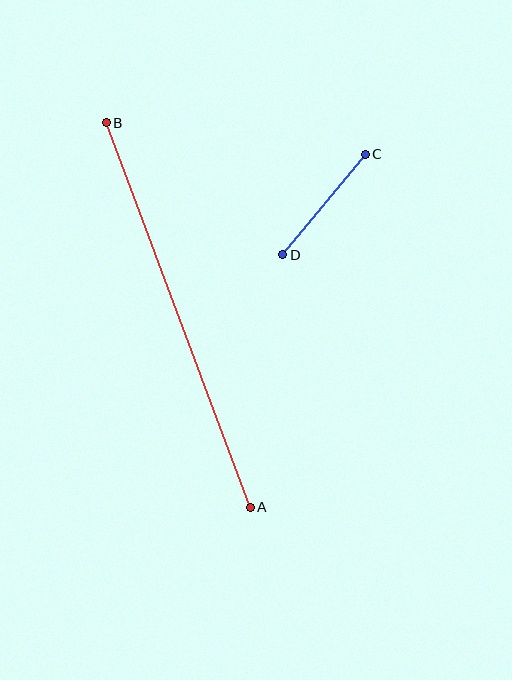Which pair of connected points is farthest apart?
Points A and B are farthest apart.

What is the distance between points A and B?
The distance is approximately 411 pixels.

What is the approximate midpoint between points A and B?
The midpoint is at approximately (178, 315) pixels.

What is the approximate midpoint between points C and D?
The midpoint is at approximately (324, 204) pixels.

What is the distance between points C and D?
The distance is approximately 130 pixels.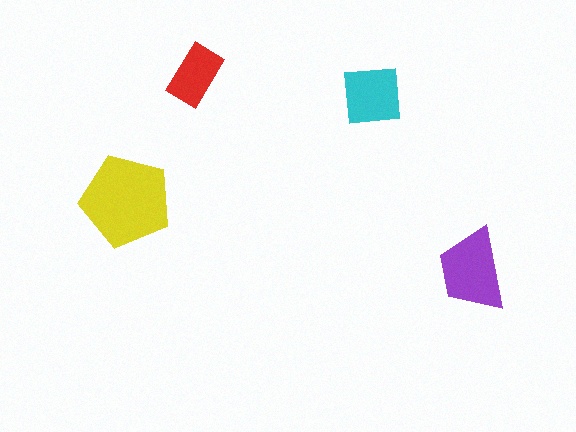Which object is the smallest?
The red rectangle.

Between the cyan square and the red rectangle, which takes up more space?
The cyan square.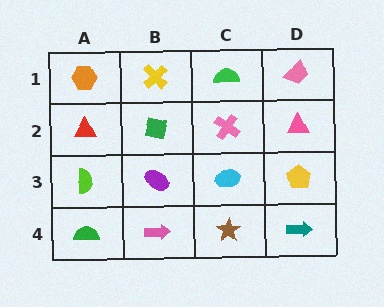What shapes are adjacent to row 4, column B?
A purple ellipse (row 3, column B), a green semicircle (row 4, column A), a brown star (row 4, column C).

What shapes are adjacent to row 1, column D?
A pink triangle (row 2, column D), a green semicircle (row 1, column C).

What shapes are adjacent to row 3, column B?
A green square (row 2, column B), a pink arrow (row 4, column B), a lime semicircle (row 3, column A), a cyan ellipse (row 3, column C).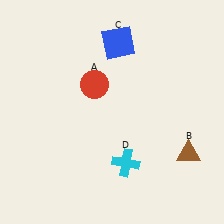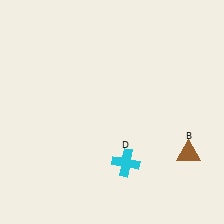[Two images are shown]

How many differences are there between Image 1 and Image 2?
There are 2 differences between the two images.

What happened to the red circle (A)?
The red circle (A) was removed in Image 2. It was in the top-left area of Image 1.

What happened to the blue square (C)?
The blue square (C) was removed in Image 2. It was in the top-right area of Image 1.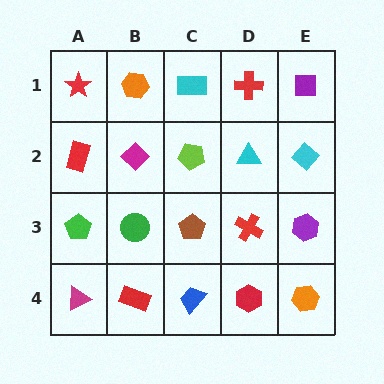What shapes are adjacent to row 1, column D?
A cyan triangle (row 2, column D), a cyan rectangle (row 1, column C), a purple square (row 1, column E).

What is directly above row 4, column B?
A green circle.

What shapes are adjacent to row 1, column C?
A lime pentagon (row 2, column C), an orange hexagon (row 1, column B), a red cross (row 1, column D).